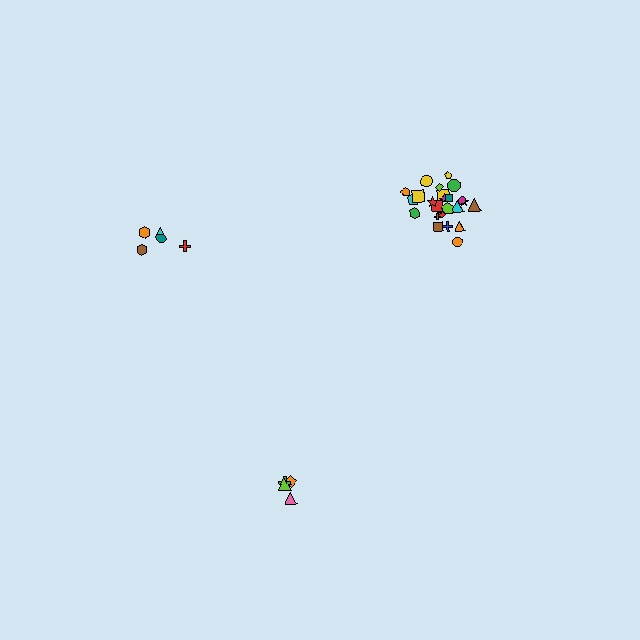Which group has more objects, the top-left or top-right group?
The top-right group.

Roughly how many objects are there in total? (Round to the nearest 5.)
Roughly 35 objects in total.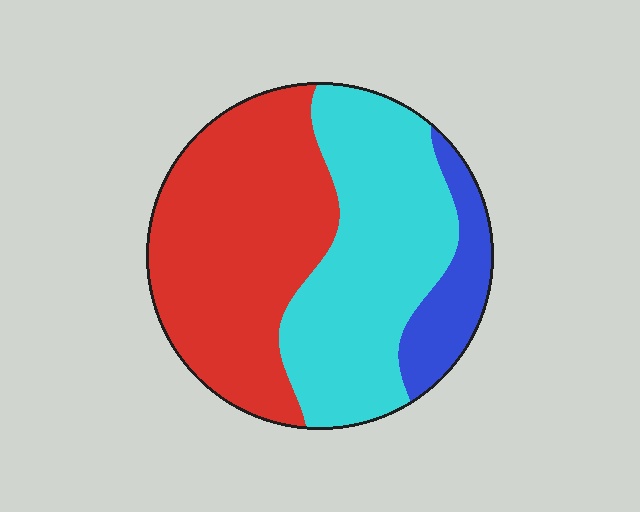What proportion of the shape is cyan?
Cyan covers about 40% of the shape.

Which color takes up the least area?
Blue, at roughly 10%.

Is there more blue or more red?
Red.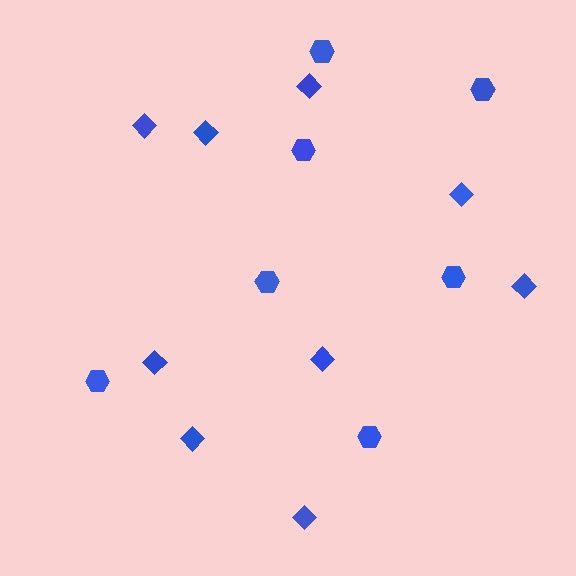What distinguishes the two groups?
There are 2 groups: one group of diamonds (9) and one group of hexagons (7).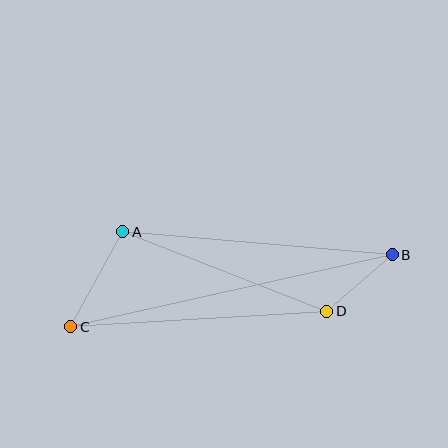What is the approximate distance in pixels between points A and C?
The distance between A and C is approximately 109 pixels.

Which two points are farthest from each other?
Points B and C are farthest from each other.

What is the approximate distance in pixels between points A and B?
The distance between A and B is approximately 271 pixels.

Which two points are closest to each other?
Points B and D are closest to each other.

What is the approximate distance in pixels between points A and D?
The distance between A and D is approximately 219 pixels.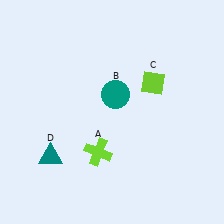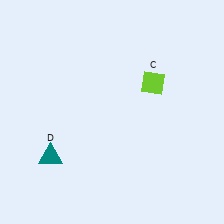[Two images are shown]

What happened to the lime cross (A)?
The lime cross (A) was removed in Image 2. It was in the bottom-left area of Image 1.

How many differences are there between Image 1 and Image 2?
There are 2 differences between the two images.